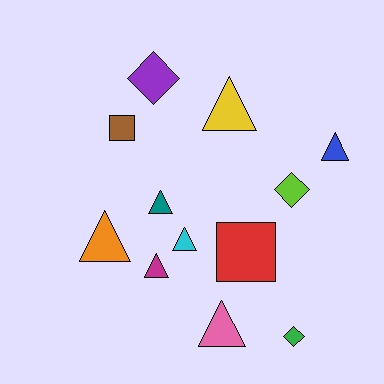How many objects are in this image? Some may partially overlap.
There are 12 objects.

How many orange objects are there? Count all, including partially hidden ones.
There is 1 orange object.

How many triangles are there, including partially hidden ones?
There are 7 triangles.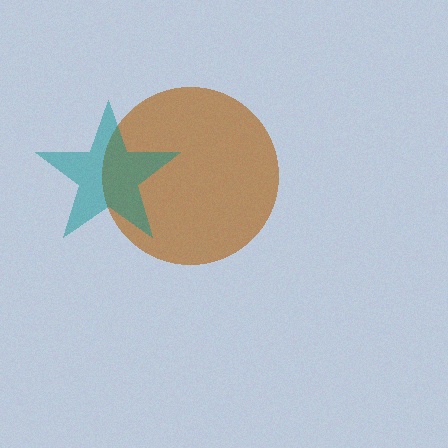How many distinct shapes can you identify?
There are 2 distinct shapes: a brown circle, a teal star.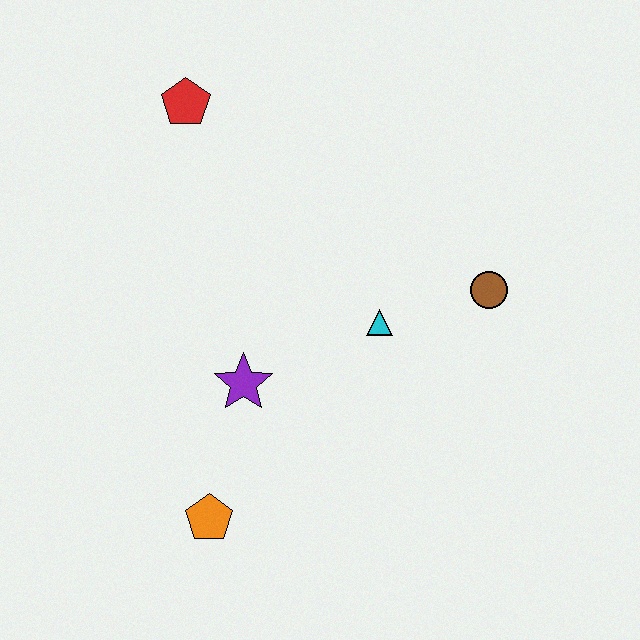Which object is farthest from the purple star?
The red pentagon is farthest from the purple star.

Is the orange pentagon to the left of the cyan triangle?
Yes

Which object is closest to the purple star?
The orange pentagon is closest to the purple star.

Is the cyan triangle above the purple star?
Yes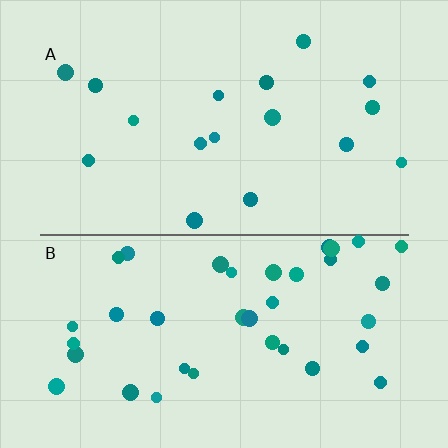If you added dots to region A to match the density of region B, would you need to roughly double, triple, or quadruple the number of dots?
Approximately double.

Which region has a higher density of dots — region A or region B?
B (the bottom).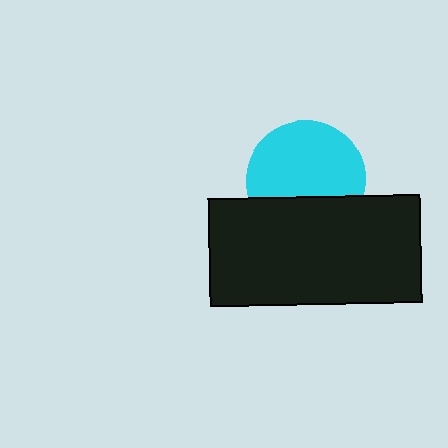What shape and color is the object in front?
The object in front is a black rectangle.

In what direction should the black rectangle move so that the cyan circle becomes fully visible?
The black rectangle should move down. That is the shortest direction to clear the overlap and leave the cyan circle fully visible.